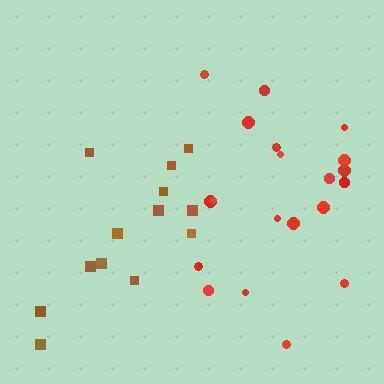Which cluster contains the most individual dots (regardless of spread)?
Red (20).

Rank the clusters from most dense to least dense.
red, brown.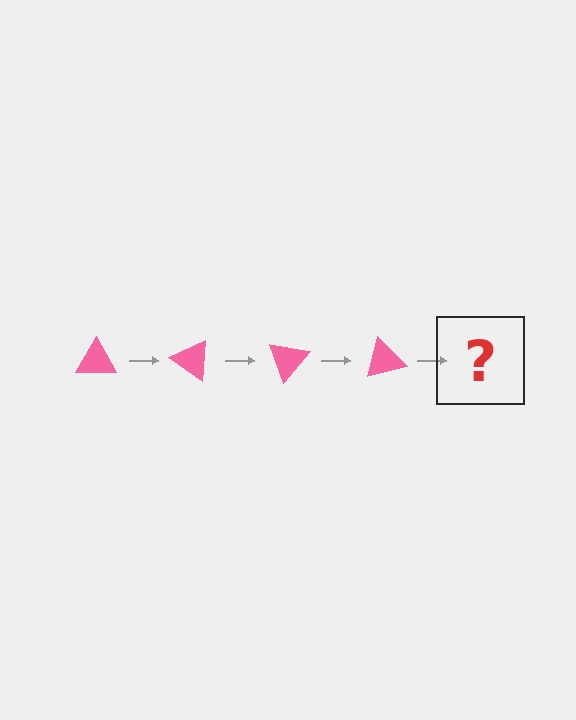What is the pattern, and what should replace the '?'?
The pattern is that the triangle rotates 35 degrees each step. The '?' should be a pink triangle rotated 140 degrees.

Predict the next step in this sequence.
The next step is a pink triangle rotated 140 degrees.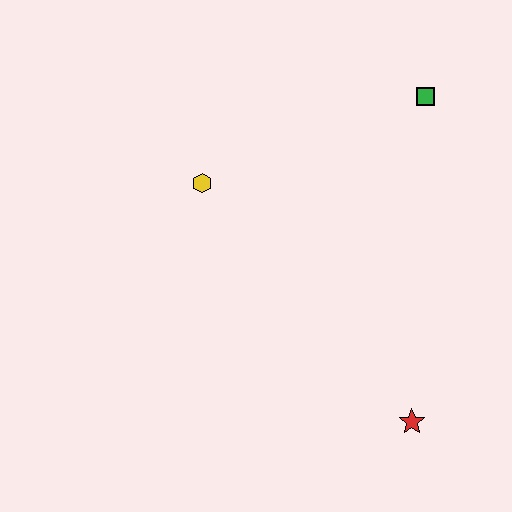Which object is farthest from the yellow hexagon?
The red star is farthest from the yellow hexagon.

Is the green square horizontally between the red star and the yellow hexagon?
No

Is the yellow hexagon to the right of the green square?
No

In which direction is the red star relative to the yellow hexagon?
The red star is below the yellow hexagon.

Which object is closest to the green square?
The yellow hexagon is closest to the green square.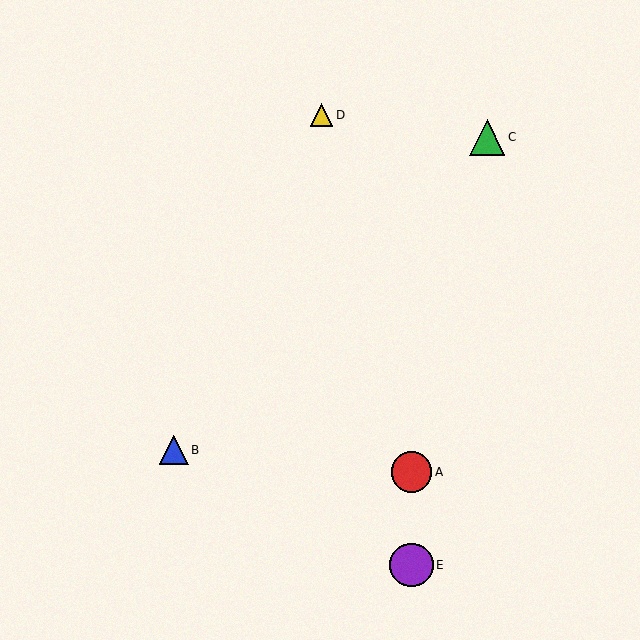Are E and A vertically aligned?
Yes, both are at x≈411.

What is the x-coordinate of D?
Object D is at x≈322.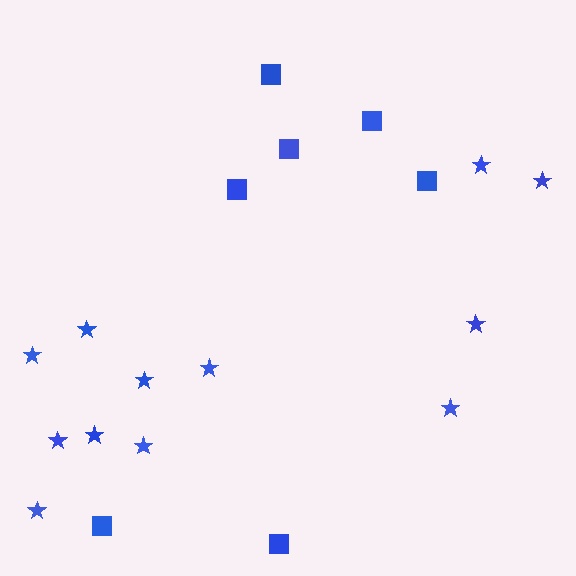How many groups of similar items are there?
There are 2 groups: one group of stars (12) and one group of squares (7).